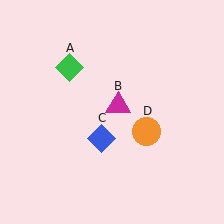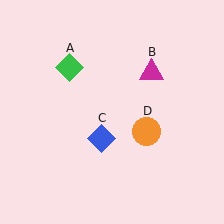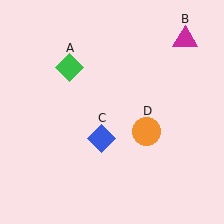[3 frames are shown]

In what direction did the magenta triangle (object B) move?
The magenta triangle (object B) moved up and to the right.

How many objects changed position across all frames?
1 object changed position: magenta triangle (object B).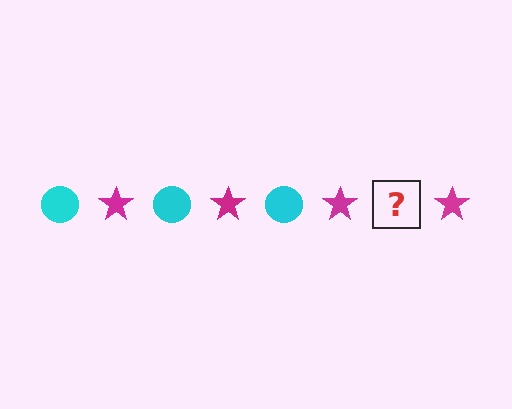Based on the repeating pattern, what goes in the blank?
The blank should be a cyan circle.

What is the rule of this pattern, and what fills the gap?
The rule is that the pattern alternates between cyan circle and magenta star. The gap should be filled with a cyan circle.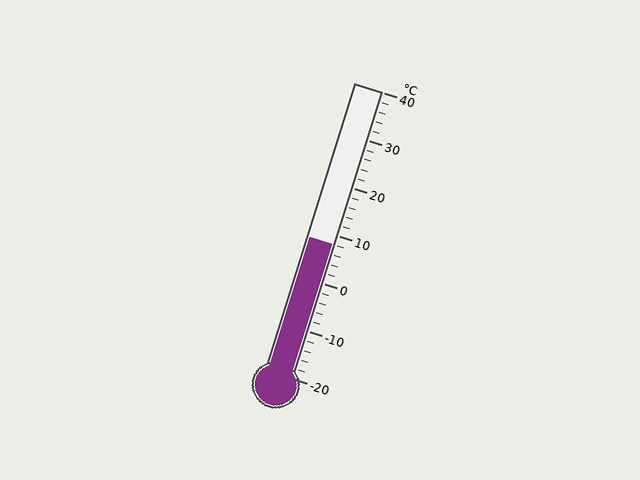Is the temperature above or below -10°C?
The temperature is above -10°C.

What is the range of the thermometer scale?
The thermometer scale ranges from -20°C to 40°C.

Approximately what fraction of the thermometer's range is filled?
The thermometer is filled to approximately 45% of its range.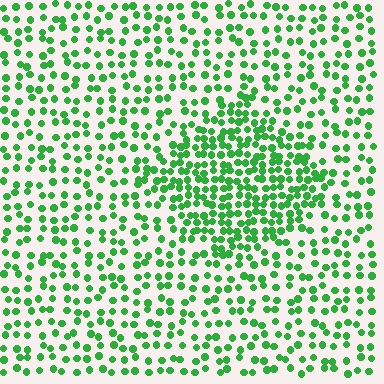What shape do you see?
I see a diamond.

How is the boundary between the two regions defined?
The boundary is defined by a change in element density (approximately 2.0x ratio). All elements are the same color, size, and shape.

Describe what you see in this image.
The image contains small green elements arranged at two different densities. A diamond-shaped region is visible where the elements are more densely packed than the surrounding area.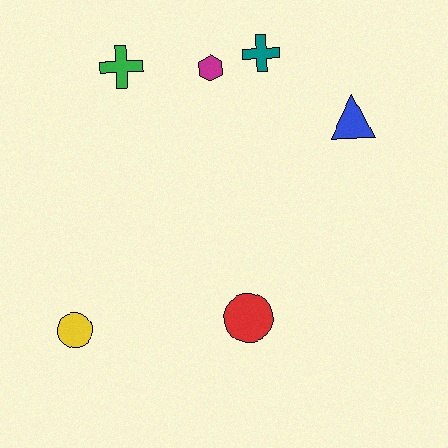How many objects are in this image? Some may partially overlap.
There are 6 objects.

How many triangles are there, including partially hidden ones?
There is 1 triangle.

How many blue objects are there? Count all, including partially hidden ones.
There is 1 blue object.